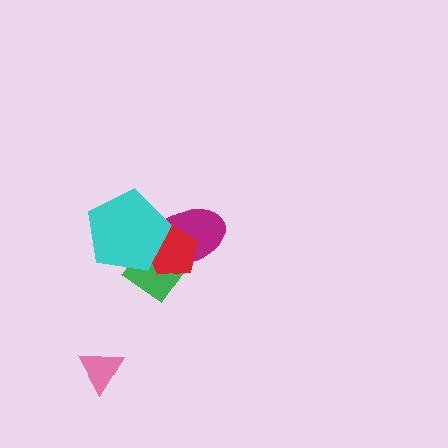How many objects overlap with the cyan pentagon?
3 objects overlap with the cyan pentagon.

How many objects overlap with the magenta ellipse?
3 objects overlap with the magenta ellipse.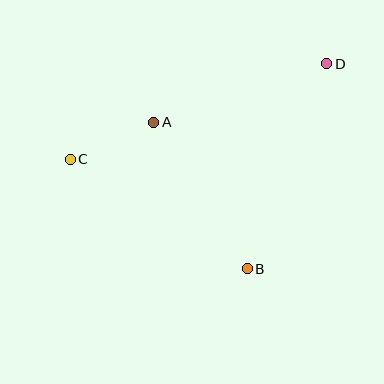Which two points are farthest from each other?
Points C and D are farthest from each other.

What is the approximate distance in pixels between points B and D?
The distance between B and D is approximately 219 pixels.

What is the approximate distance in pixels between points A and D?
The distance between A and D is approximately 182 pixels.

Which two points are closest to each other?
Points A and C are closest to each other.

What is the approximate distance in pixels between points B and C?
The distance between B and C is approximately 208 pixels.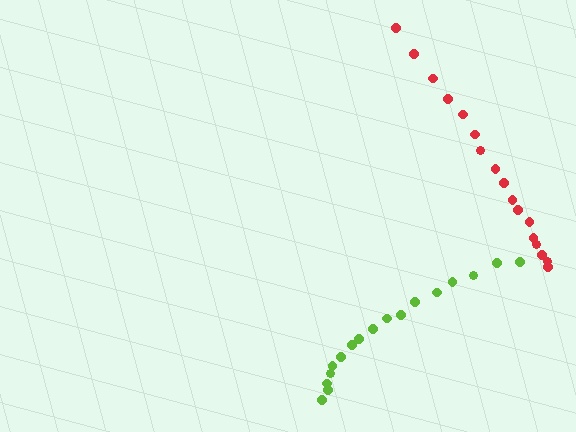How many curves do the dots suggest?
There are 2 distinct paths.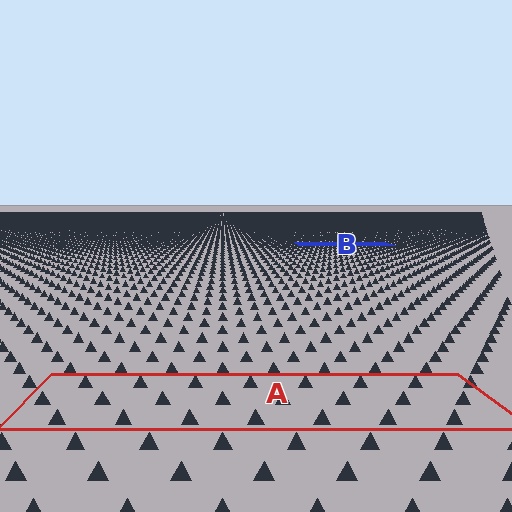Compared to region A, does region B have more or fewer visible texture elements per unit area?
Region B has more texture elements per unit area — they are packed more densely because it is farther away.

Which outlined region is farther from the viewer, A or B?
Region B is farther from the viewer — the texture elements inside it appear smaller and more densely packed.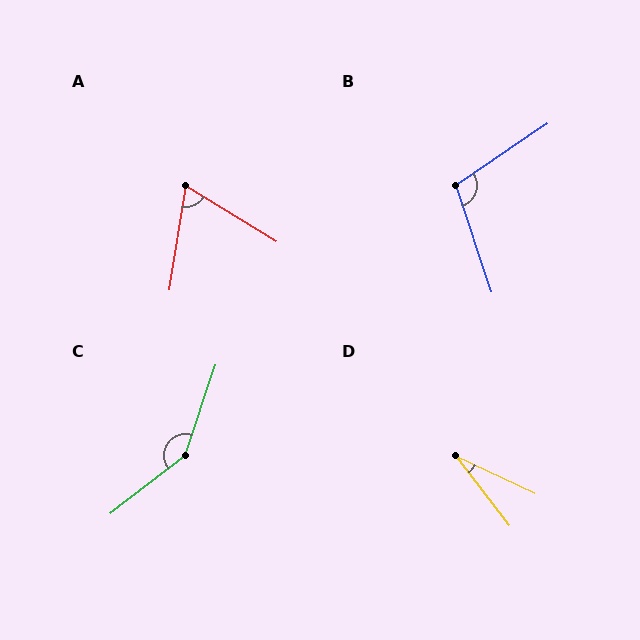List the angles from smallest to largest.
D (27°), A (68°), B (106°), C (146°).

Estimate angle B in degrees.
Approximately 106 degrees.